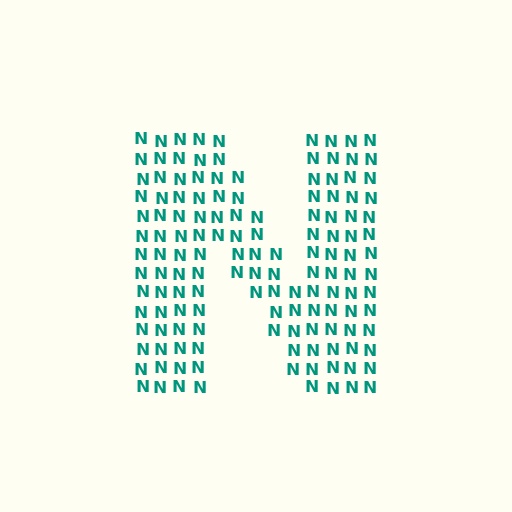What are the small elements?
The small elements are letter N's.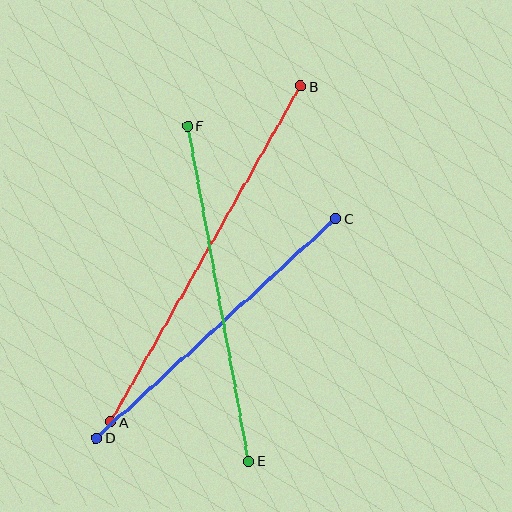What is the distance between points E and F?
The distance is approximately 341 pixels.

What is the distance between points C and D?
The distance is approximately 325 pixels.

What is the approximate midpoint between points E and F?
The midpoint is at approximately (218, 294) pixels.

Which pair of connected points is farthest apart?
Points A and B are farthest apart.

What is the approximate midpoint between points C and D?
The midpoint is at approximately (216, 328) pixels.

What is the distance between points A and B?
The distance is approximately 386 pixels.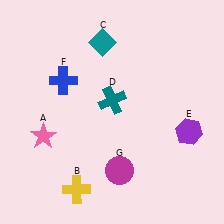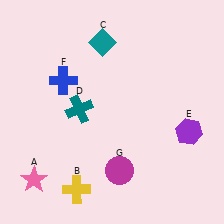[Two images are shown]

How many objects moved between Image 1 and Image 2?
2 objects moved between the two images.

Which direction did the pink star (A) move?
The pink star (A) moved down.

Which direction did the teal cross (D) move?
The teal cross (D) moved left.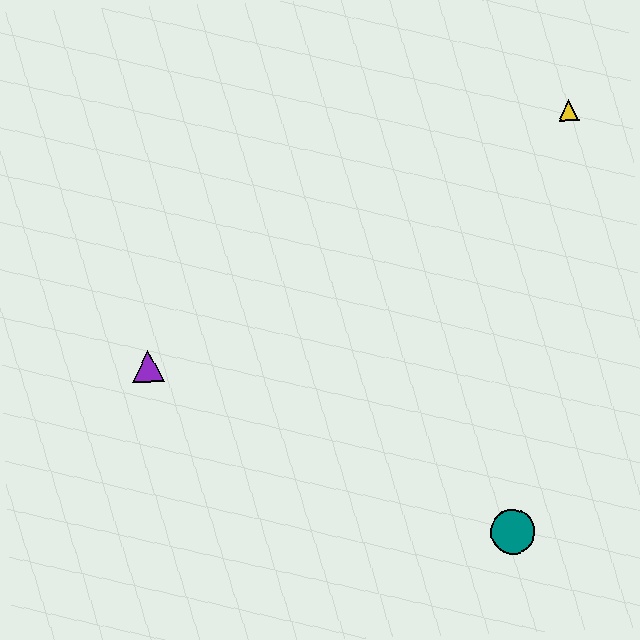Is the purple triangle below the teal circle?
No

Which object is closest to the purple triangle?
The teal circle is closest to the purple triangle.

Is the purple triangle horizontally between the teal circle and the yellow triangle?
No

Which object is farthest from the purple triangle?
The yellow triangle is farthest from the purple triangle.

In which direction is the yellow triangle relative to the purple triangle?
The yellow triangle is to the right of the purple triangle.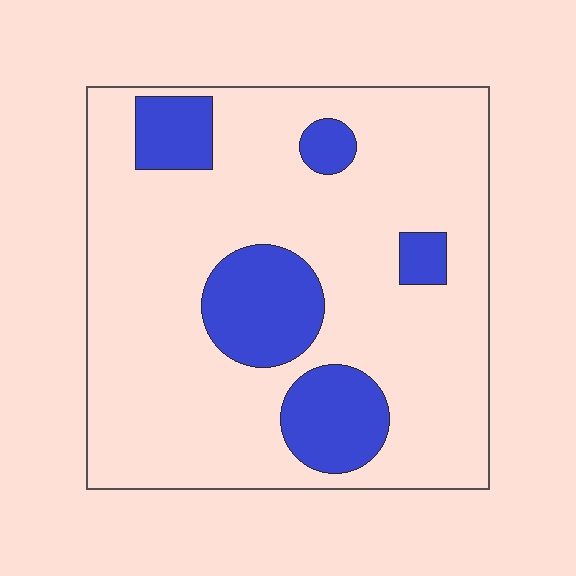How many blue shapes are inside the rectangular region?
5.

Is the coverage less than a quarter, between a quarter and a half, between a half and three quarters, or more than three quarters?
Less than a quarter.